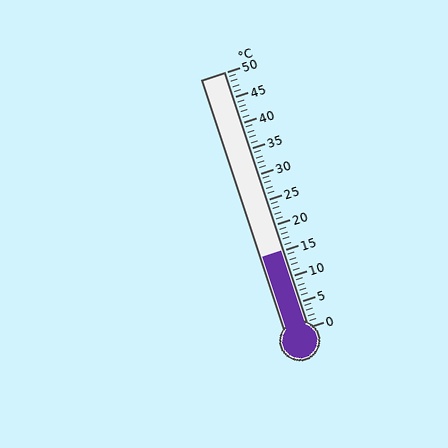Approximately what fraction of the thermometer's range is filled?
The thermometer is filled to approximately 30% of its range.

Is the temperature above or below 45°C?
The temperature is below 45°C.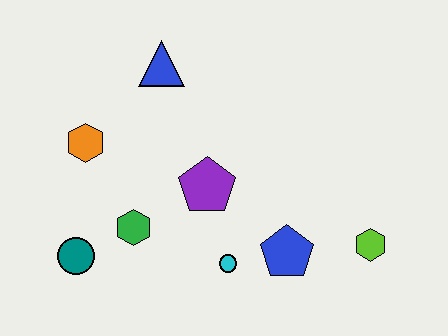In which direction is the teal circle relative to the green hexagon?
The teal circle is to the left of the green hexagon.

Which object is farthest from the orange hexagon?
The lime hexagon is farthest from the orange hexagon.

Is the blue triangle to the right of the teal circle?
Yes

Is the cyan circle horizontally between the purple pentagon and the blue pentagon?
Yes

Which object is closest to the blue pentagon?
The cyan circle is closest to the blue pentagon.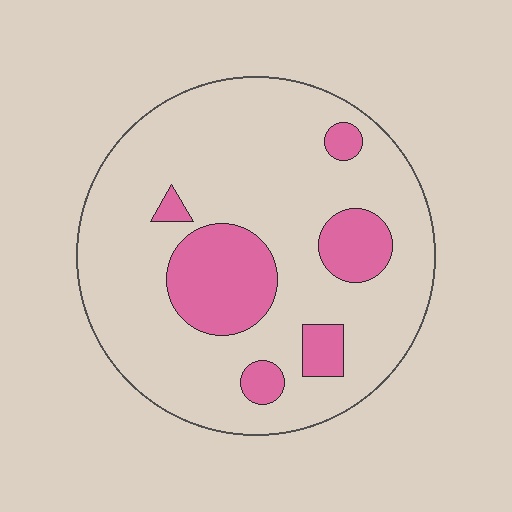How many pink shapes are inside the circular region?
6.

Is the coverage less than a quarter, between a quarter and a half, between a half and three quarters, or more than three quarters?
Less than a quarter.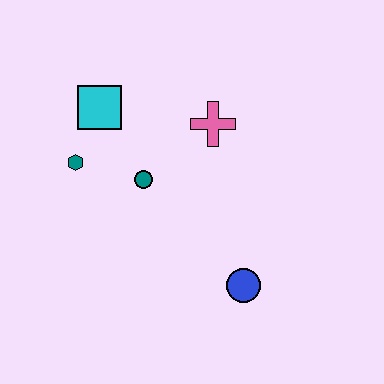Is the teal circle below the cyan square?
Yes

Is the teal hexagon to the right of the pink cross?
No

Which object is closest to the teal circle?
The teal hexagon is closest to the teal circle.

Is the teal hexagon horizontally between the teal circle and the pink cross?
No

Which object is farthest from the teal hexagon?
The blue circle is farthest from the teal hexagon.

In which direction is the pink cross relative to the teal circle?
The pink cross is to the right of the teal circle.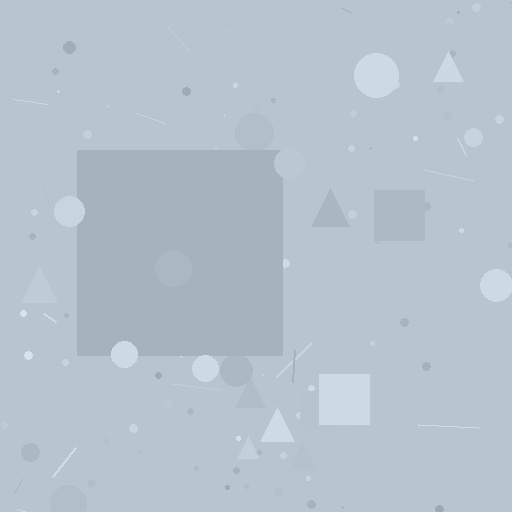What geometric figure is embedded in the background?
A square is embedded in the background.